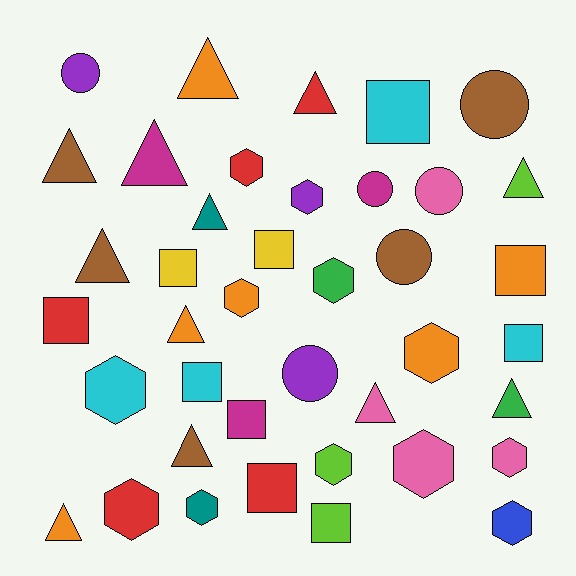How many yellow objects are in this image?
There are 2 yellow objects.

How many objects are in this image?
There are 40 objects.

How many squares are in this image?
There are 10 squares.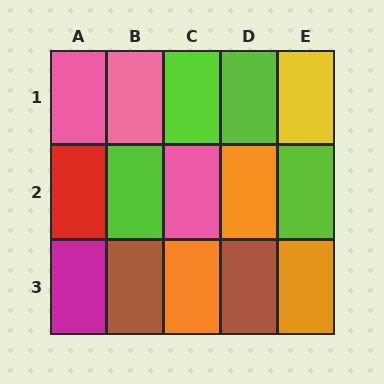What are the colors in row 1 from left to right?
Pink, pink, lime, lime, yellow.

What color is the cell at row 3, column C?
Orange.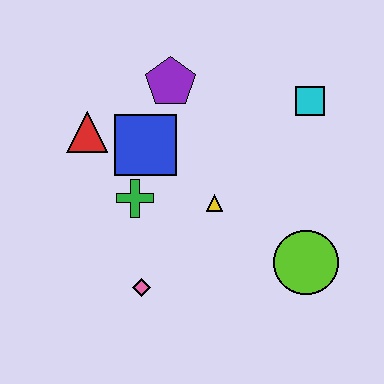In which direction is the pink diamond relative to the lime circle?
The pink diamond is to the left of the lime circle.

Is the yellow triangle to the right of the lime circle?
No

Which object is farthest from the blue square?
The lime circle is farthest from the blue square.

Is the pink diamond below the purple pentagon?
Yes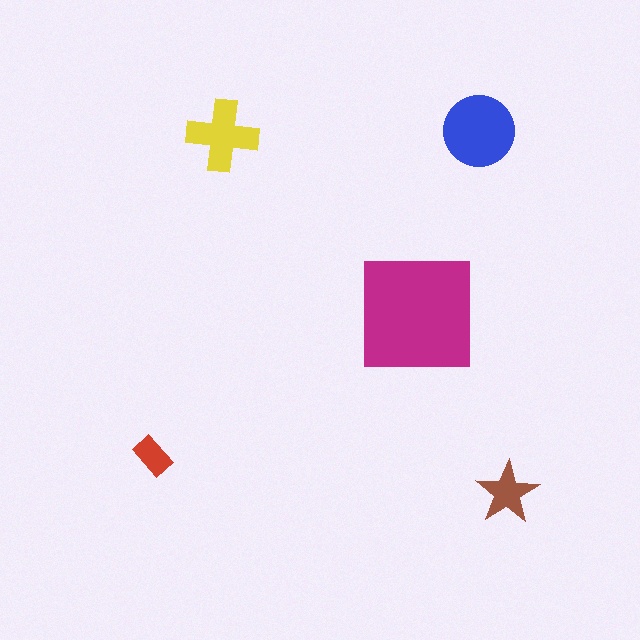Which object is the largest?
The magenta square.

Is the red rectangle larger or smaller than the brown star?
Smaller.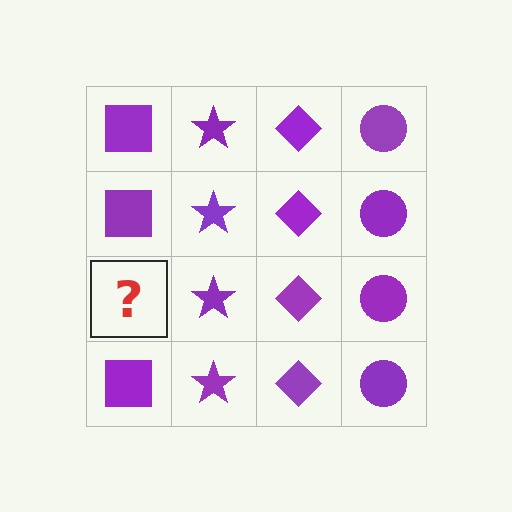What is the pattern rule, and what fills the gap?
The rule is that each column has a consistent shape. The gap should be filled with a purple square.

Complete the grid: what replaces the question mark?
The question mark should be replaced with a purple square.